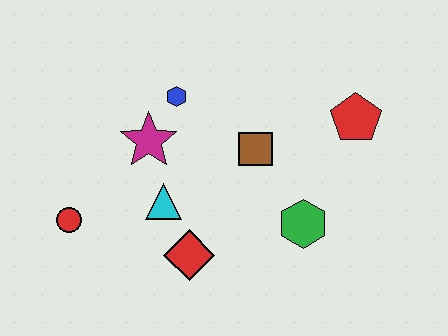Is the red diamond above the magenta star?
No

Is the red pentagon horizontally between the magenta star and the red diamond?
No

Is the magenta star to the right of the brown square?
No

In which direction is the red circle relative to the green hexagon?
The red circle is to the left of the green hexagon.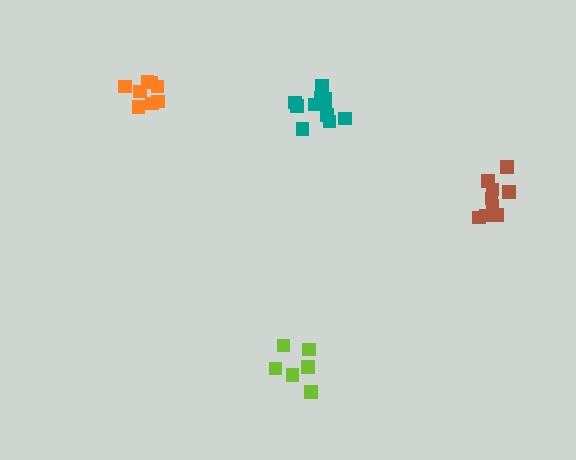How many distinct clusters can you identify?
There are 4 distinct clusters.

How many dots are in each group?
Group 1: 8 dots, Group 2: 6 dots, Group 3: 9 dots, Group 4: 11 dots (34 total).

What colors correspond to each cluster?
The clusters are colored: orange, lime, brown, teal.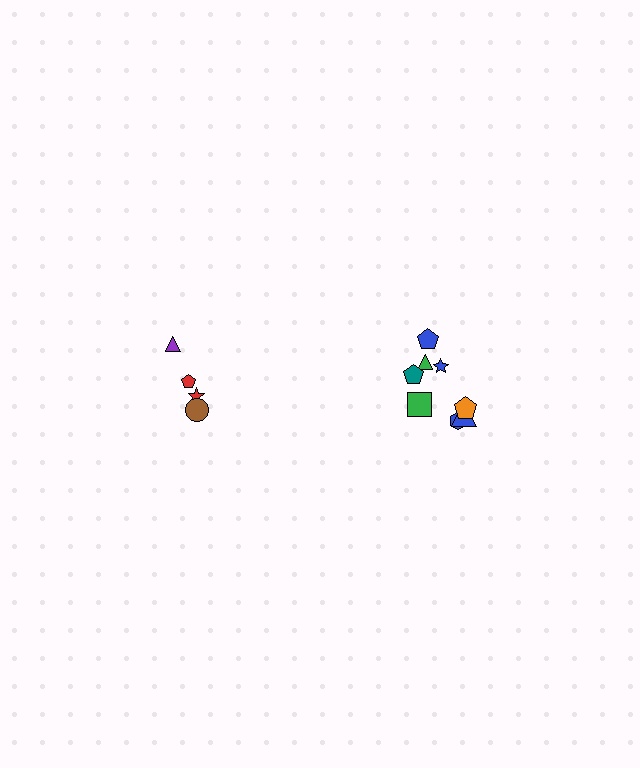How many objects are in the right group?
There are 8 objects.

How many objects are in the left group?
There are 4 objects.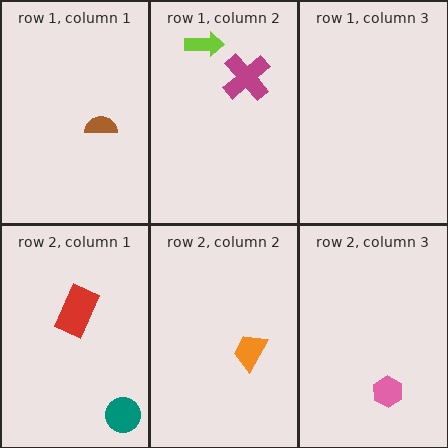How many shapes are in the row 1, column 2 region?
2.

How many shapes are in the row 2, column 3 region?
1.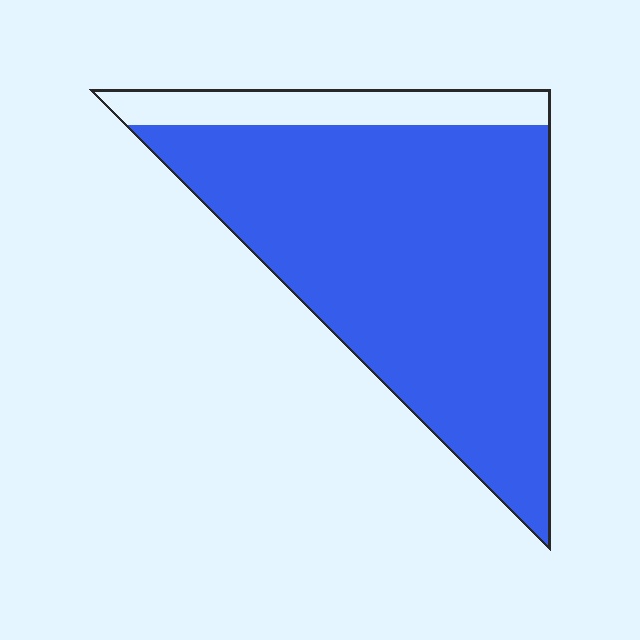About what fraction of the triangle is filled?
About five sixths (5/6).